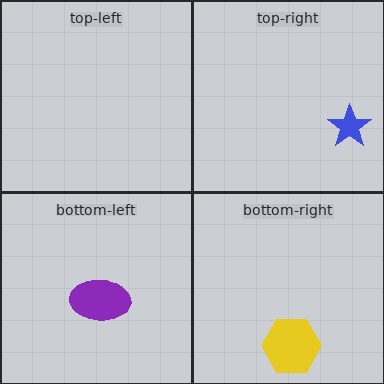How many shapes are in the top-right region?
1.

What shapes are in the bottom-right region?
The yellow hexagon.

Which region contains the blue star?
The top-right region.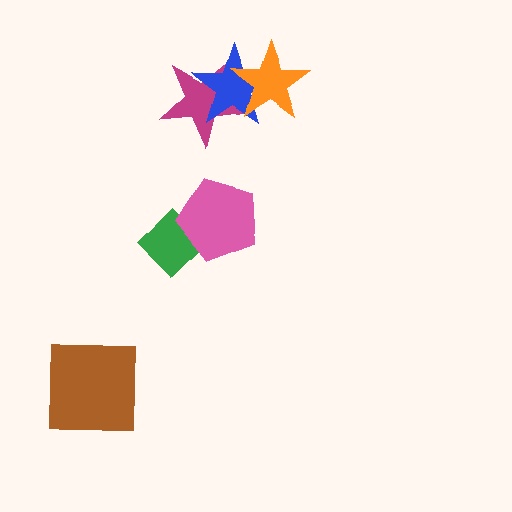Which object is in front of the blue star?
The orange star is in front of the blue star.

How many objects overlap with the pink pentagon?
1 object overlaps with the pink pentagon.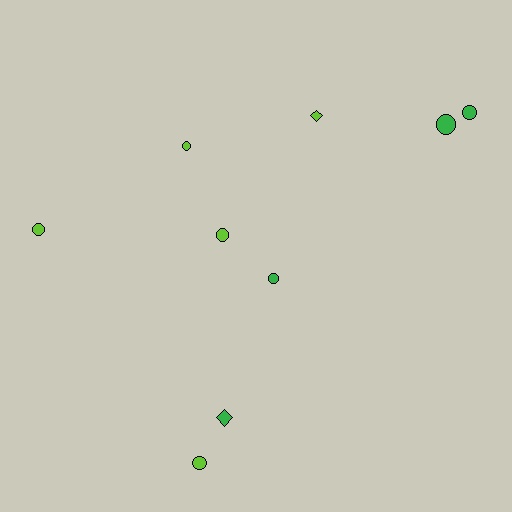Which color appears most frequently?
Lime, with 5 objects.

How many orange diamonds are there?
There are no orange diamonds.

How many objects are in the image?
There are 9 objects.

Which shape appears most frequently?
Circle, with 7 objects.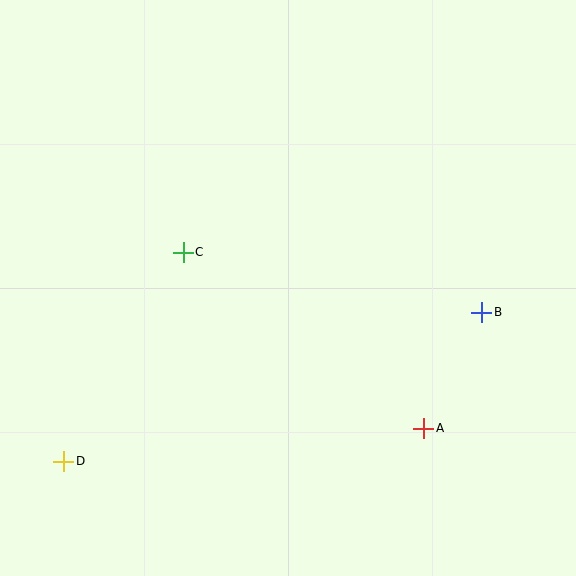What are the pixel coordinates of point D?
Point D is at (64, 461).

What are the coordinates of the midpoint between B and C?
The midpoint between B and C is at (333, 282).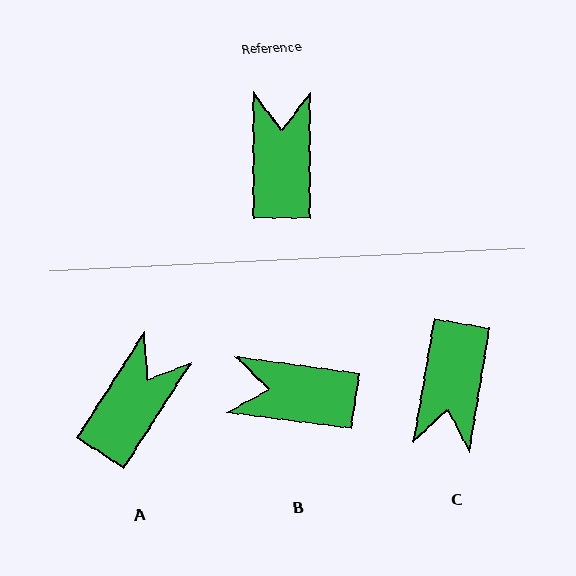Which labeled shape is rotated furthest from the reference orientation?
C, about 171 degrees away.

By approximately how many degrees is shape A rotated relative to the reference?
Approximately 32 degrees clockwise.